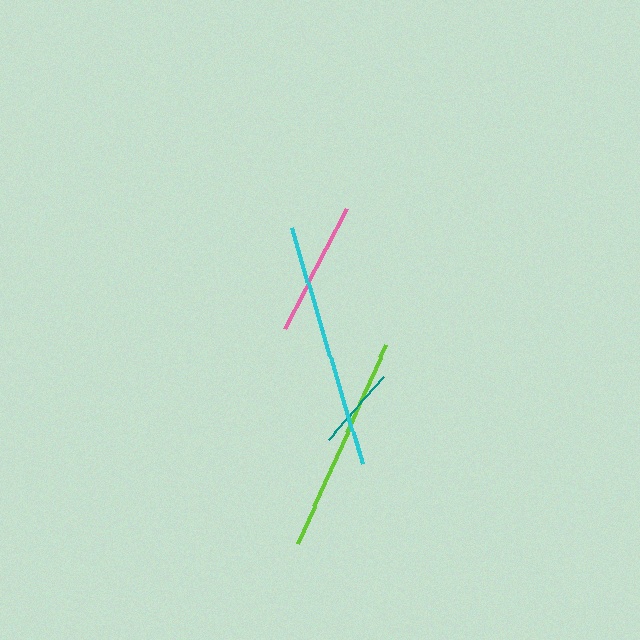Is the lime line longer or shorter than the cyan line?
The cyan line is longer than the lime line.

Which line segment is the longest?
The cyan line is the longest at approximately 247 pixels.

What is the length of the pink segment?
The pink segment is approximately 135 pixels long.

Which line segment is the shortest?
The teal line is the shortest at approximately 84 pixels.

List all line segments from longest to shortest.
From longest to shortest: cyan, lime, pink, teal.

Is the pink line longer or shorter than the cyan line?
The cyan line is longer than the pink line.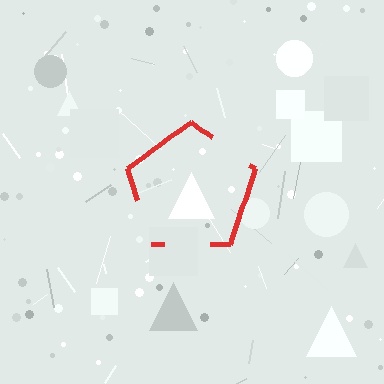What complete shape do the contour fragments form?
The contour fragments form a pentagon.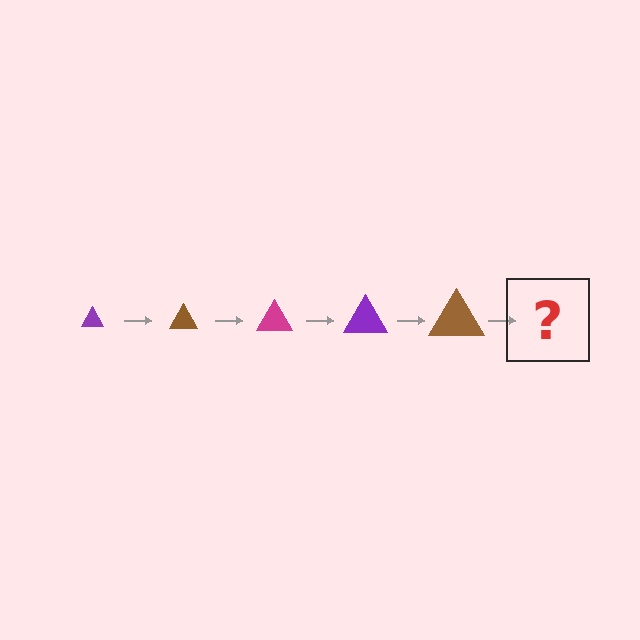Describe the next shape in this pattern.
It should be a magenta triangle, larger than the previous one.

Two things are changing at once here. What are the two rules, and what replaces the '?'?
The two rules are that the triangle grows larger each step and the color cycles through purple, brown, and magenta. The '?' should be a magenta triangle, larger than the previous one.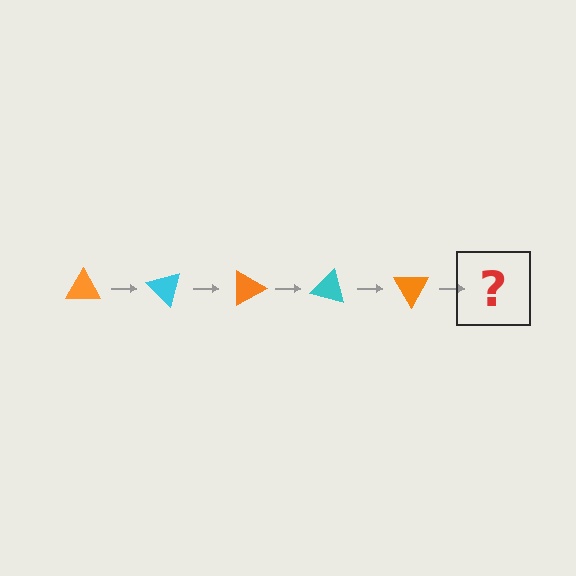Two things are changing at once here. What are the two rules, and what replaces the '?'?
The two rules are that it rotates 45 degrees each step and the color cycles through orange and cyan. The '?' should be a cyan triangle, rotated 225 degrees from the start.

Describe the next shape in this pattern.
It should be a cyan triangle, rotated 225 degrees from the start.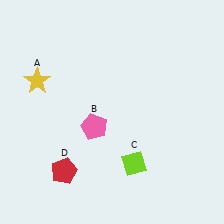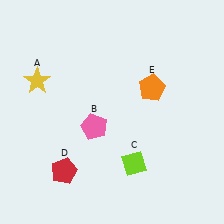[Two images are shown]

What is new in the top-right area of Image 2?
An orange pentagon (E) was added in the top-right area of Image 2.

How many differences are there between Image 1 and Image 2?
There is 1 difference between the two images.